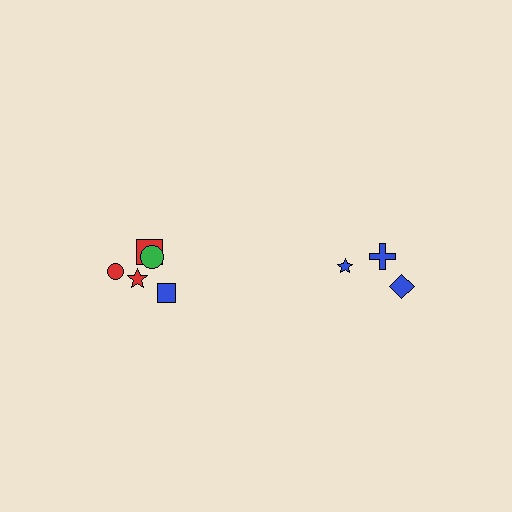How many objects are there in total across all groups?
There are 8 objects.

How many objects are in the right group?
There are 3 objects.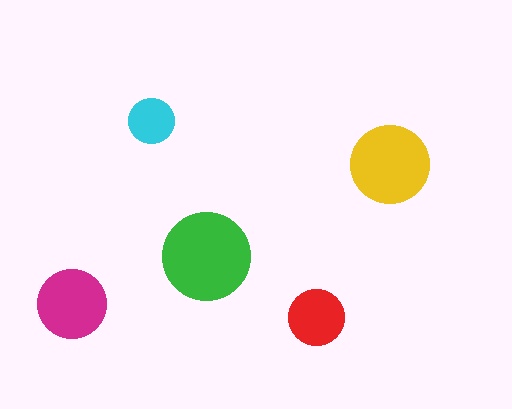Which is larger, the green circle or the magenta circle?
The green one.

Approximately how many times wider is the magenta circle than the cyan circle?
About 1.5 times wider.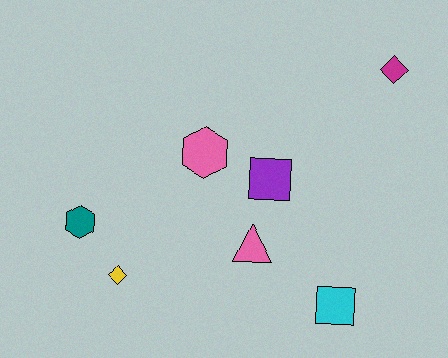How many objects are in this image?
There are 7 objects.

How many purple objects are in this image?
There is 1 purple object.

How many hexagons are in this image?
There are 2 hexagons.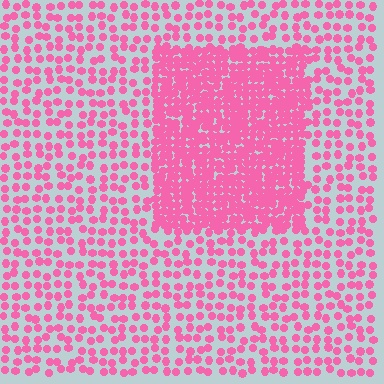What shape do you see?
I see a rectangle.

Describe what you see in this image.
The image contains small pink elements arranged at two different densities. A rectangle-shaped region is visible where the elements are more densely packed than the surrounding area.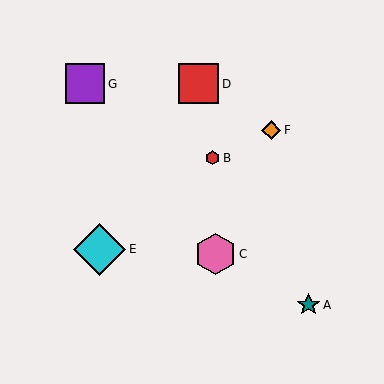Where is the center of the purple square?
The center of the purple square is at (85, 84).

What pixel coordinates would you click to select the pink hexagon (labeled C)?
Click at (216, 254) to select the pink hexagon C.